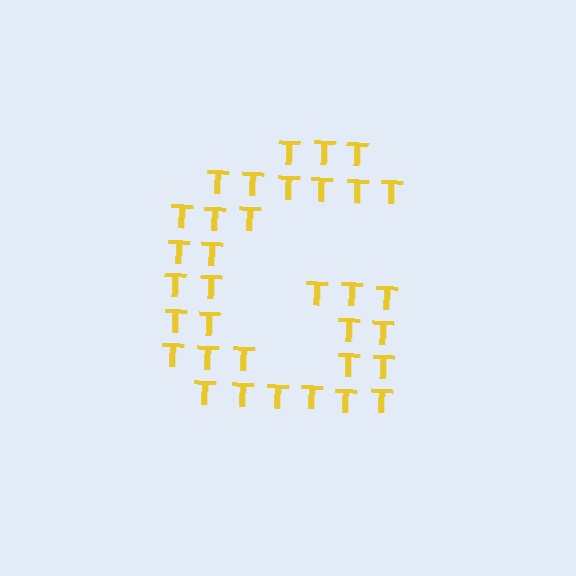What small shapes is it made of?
It is made of small letter T's.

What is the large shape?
The large shape is the letter G.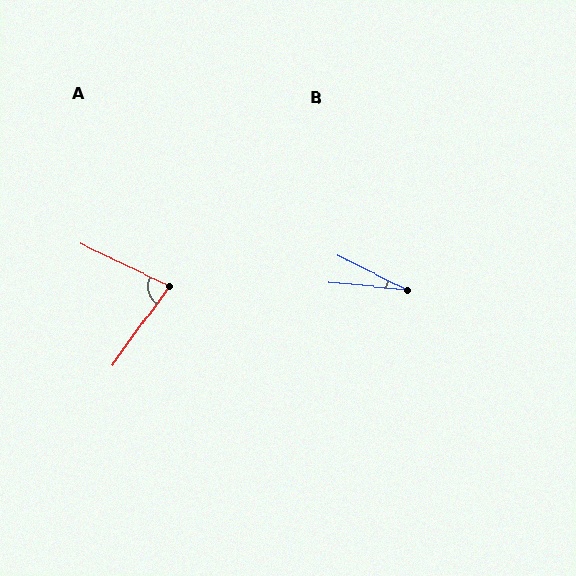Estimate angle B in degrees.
Approximately 21 degrees.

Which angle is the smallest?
B, at approximately 21 degrees.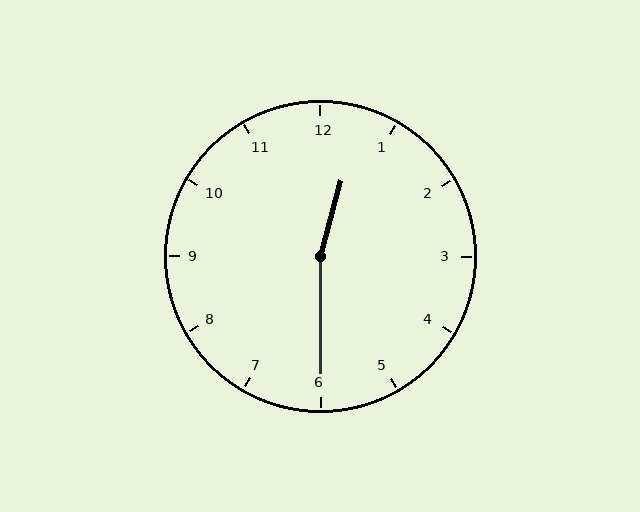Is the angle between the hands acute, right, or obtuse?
It is obtuse.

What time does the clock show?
12:30.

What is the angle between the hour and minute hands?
Approximately 165 degrees.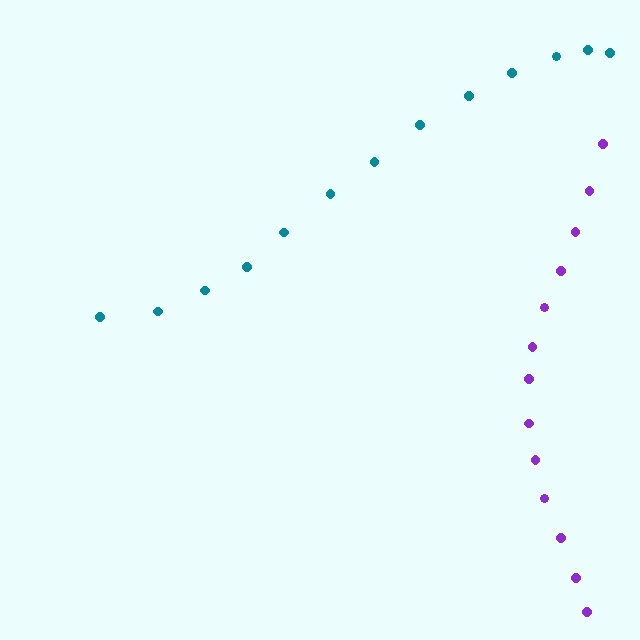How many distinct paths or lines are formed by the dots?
There are 2 distinct paths.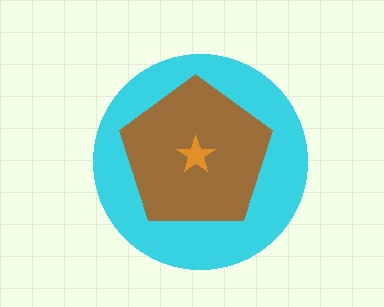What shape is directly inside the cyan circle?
The brown pentagon.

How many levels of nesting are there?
3.